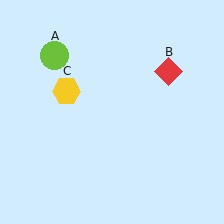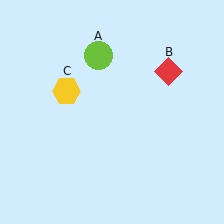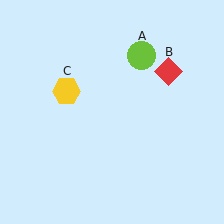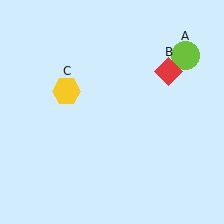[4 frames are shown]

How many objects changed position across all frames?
1 object changed position: lime circle (object A).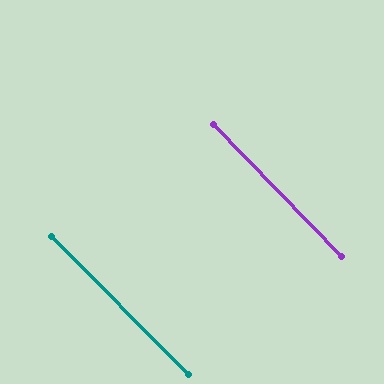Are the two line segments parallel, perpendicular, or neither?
Parallel — their directions differ by only 0.6°.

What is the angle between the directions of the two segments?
Approximately 1 degree.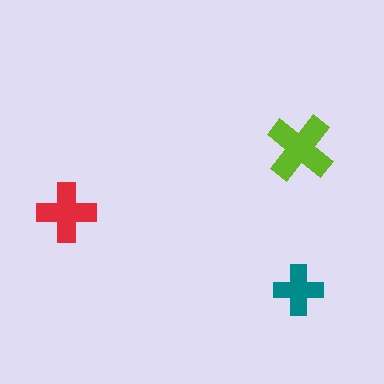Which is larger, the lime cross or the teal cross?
The lime one.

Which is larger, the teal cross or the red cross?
The red one.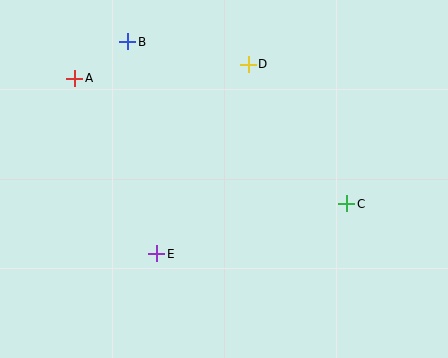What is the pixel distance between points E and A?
The distance between E and A is 194 pixels.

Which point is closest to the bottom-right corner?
Point C is closest to the bottom-right corner.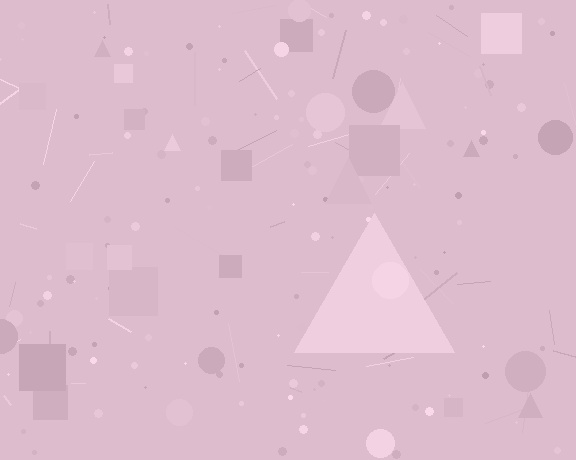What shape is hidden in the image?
A triangle is hidden in the image.